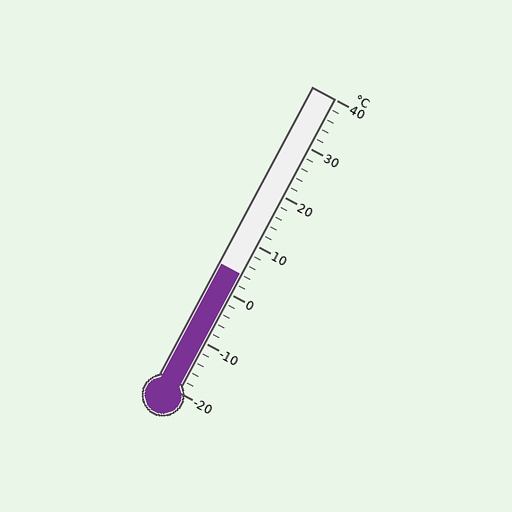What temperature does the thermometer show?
The thermometer shows approximately 4°C.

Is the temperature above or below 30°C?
The temperature is below 30°C.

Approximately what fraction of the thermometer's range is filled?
The thermometer is filled to approximately 40% of its range.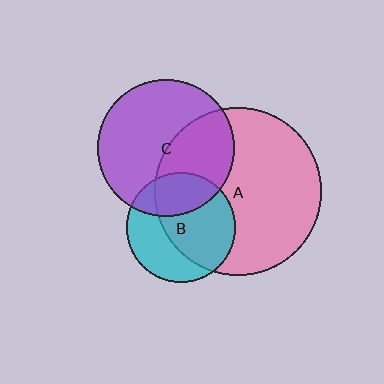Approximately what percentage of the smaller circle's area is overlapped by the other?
Approximately 40%.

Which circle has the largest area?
Circle A (pink).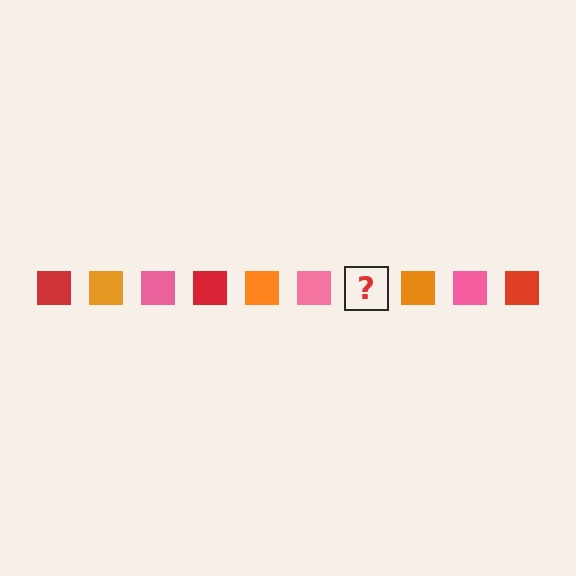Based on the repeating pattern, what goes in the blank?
The blank should be a red square.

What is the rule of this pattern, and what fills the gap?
The rule is that the pattern cycles through red, orange, pink squares. The gap should be filled with a red square.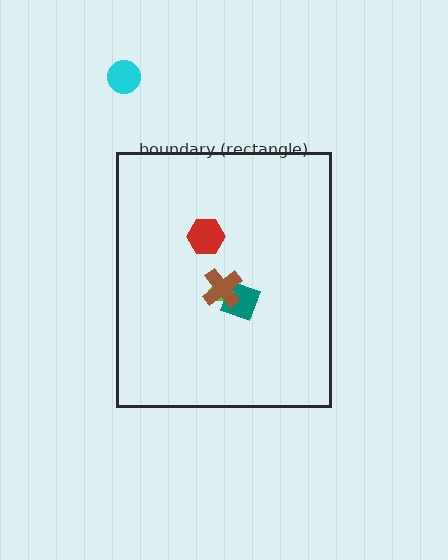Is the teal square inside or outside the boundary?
Inside.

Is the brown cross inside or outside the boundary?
Inside.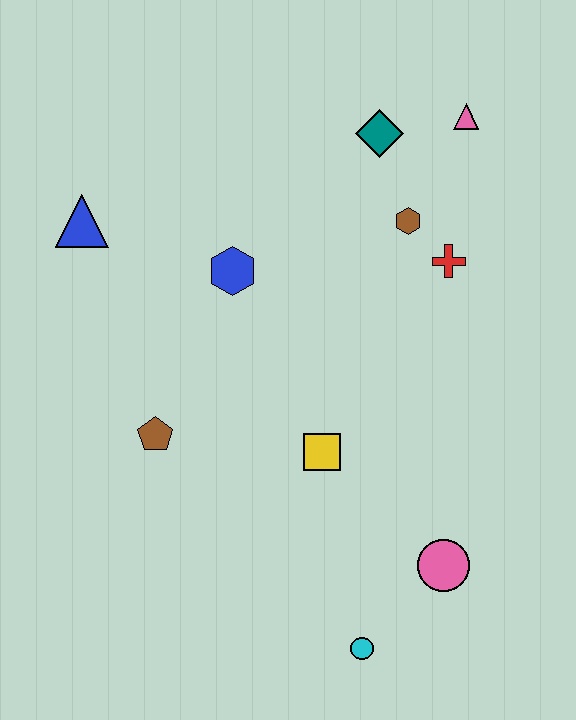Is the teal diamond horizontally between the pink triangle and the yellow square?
Yes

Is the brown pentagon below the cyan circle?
No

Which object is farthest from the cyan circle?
The pink triangle is farthest from the cyan circle.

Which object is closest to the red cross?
The brown hexagon is closest to the red cross.